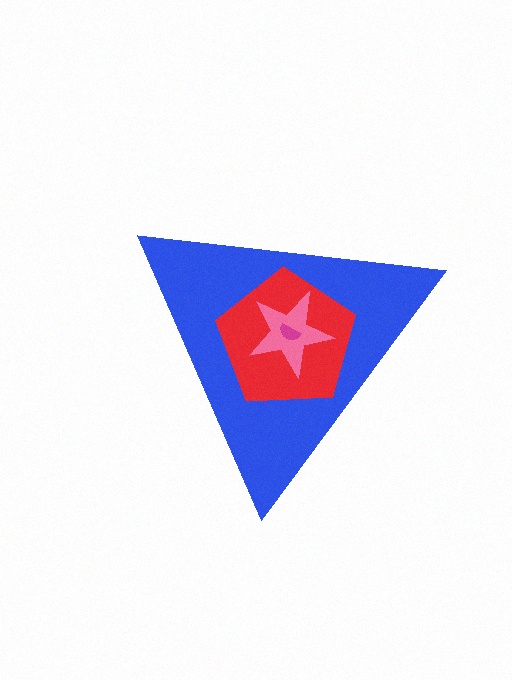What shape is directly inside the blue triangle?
The red pentagon.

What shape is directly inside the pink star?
The magenta semicircle.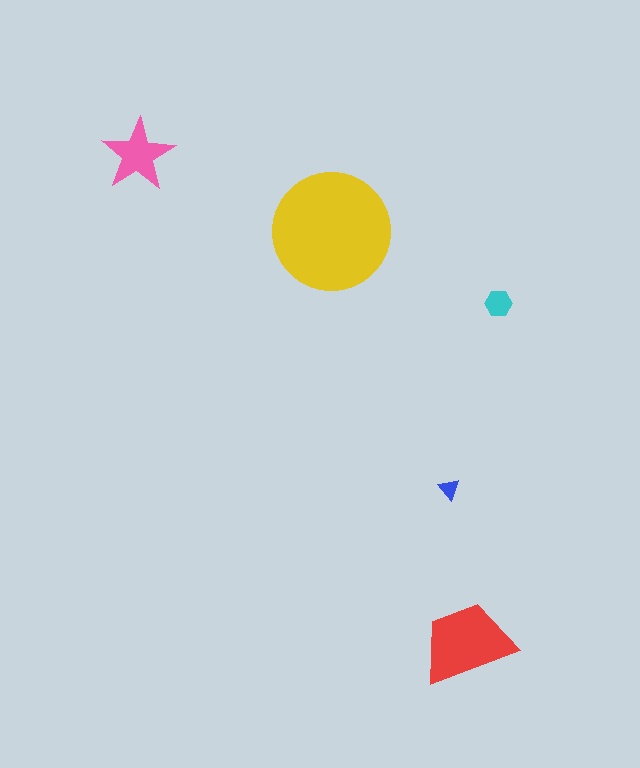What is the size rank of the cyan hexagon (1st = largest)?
4th.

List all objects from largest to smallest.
The yellow circle, the red trapezoid, the pink star, the cyan hexagon, the blue triangle.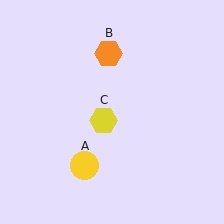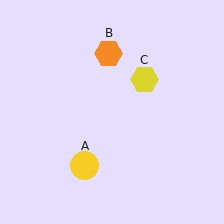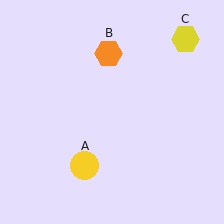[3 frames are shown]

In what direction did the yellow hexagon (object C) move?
The yellow hexagon (object C) moved up and to the right.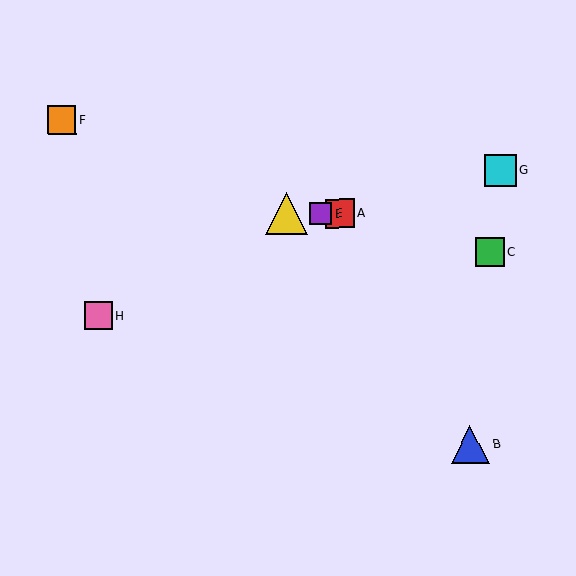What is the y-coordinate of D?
Object D is at y≈214.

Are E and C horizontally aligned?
No, E is at y≈213 and C is at y≈252.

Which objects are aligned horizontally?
Objects A, D, E are aligned horizontally.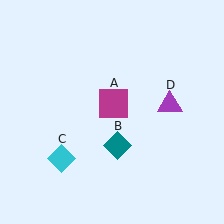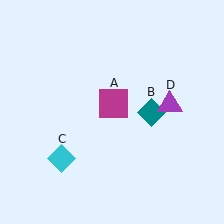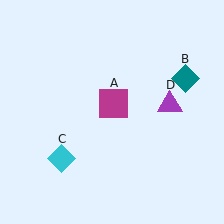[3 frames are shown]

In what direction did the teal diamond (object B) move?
The teal diamond (object B) moved up and to the right.